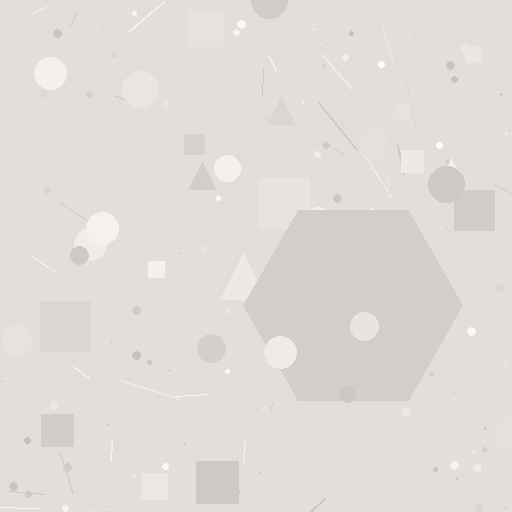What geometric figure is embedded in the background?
A hexagon is embedded in the background.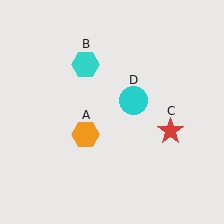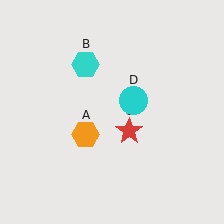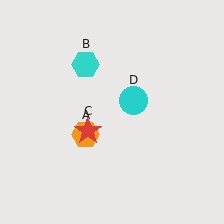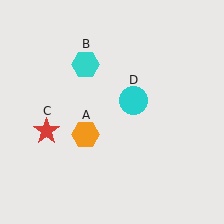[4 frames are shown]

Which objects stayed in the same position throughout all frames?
Orange hexagon (object A) and cyan hexagon (object B) and cyan circle (object D) remained stationary.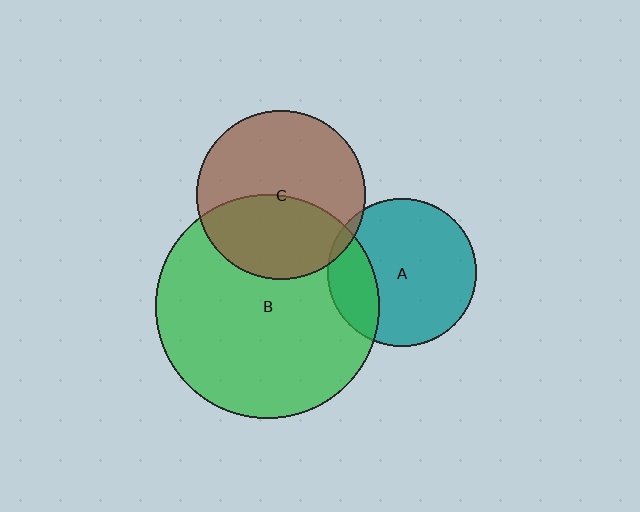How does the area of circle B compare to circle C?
Approximately 1.8 times.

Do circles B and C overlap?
Yes.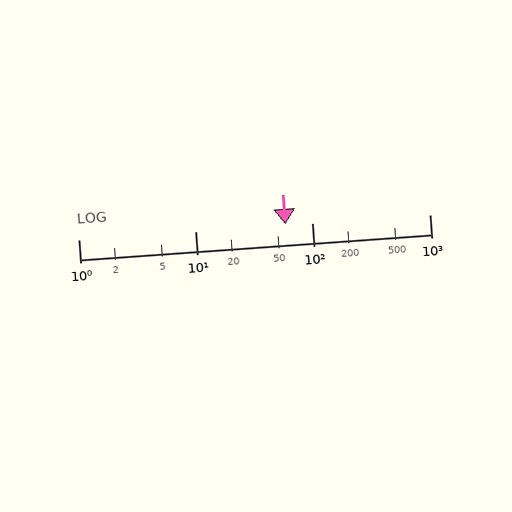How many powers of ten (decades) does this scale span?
The scale spans 3 decades, from 1 to 1000.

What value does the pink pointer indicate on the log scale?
The pointer indicates approximately 59.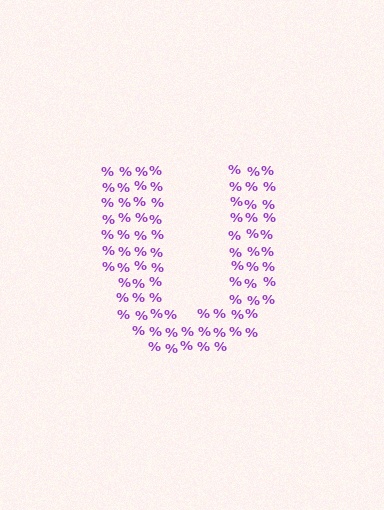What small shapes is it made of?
It is made of small percent signs.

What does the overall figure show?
The overall figure shows the letter U.